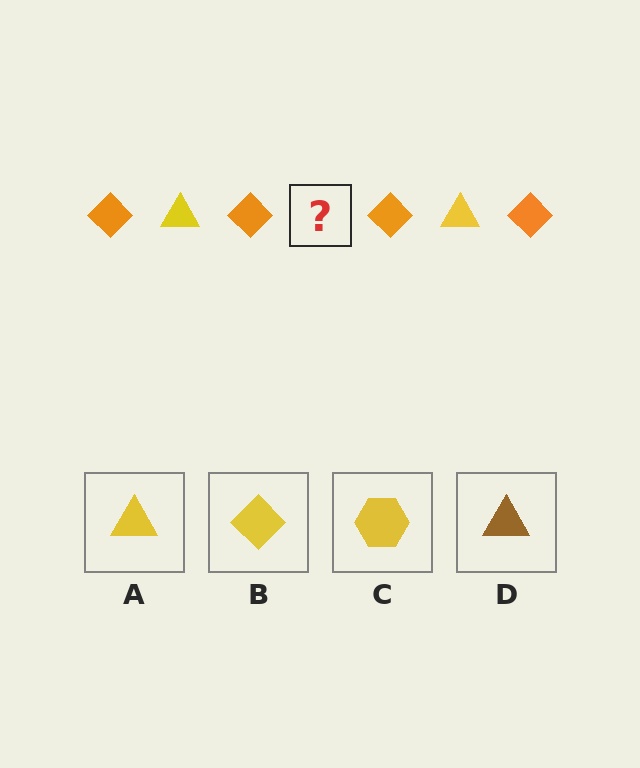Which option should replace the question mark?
Option A.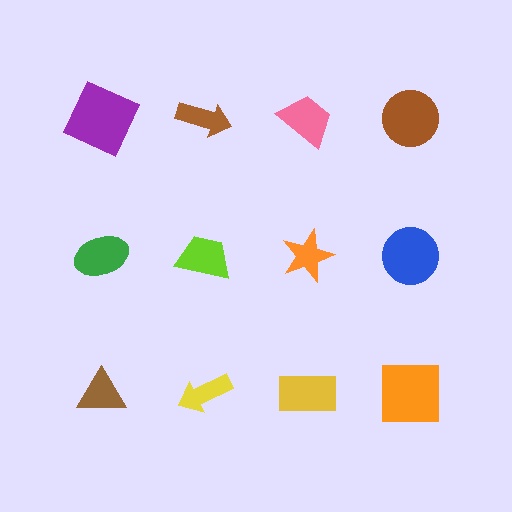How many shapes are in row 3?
4 shapes.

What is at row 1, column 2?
A brown arrow.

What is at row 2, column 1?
A green ellipse.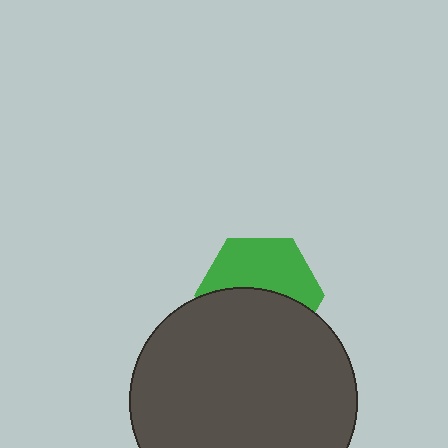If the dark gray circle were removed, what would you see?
You would see the complete green hexagon.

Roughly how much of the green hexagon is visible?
About half of it is visible (roughly 49%).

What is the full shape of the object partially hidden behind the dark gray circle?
The partially hidden object is a green hexagon.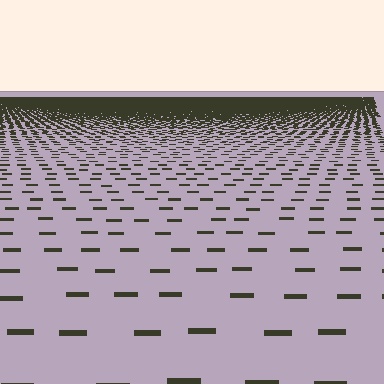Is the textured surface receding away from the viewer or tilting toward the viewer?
The surface is receding away from the viewer. Texture elements get smaller and denser toward the top.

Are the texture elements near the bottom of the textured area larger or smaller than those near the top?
Larger. Near the bottom, elements are closer to the viewer and appear at a bigger on-screen size.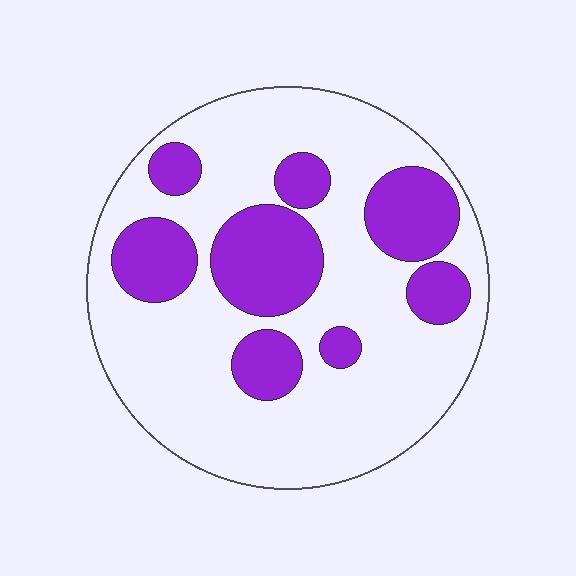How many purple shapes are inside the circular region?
8.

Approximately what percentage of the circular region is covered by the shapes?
Approximately 30%.